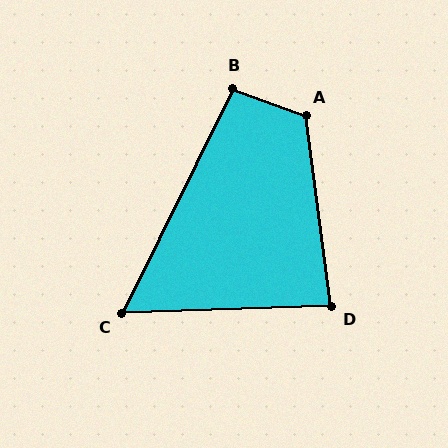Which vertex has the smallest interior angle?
C, at approximately 62 degrees.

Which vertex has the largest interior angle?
A, at approximately 118 degrees.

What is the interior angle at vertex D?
Approximately 84 degrees (acute).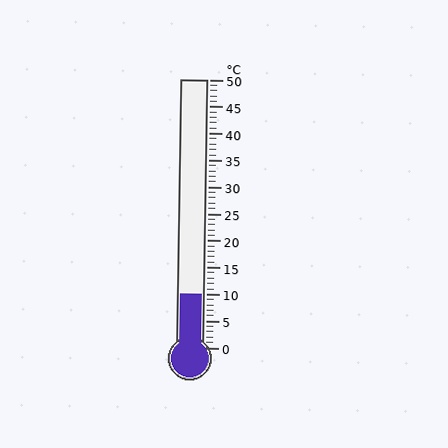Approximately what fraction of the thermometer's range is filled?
The thermometer is filled to approximately 20% of its range.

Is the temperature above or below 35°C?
The temperature is below 35°C.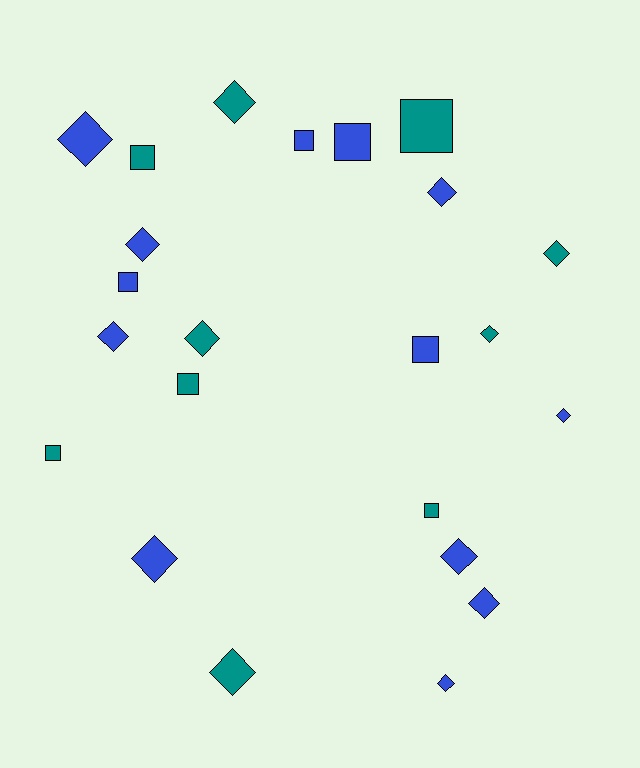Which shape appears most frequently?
Diamond, with 14 objects.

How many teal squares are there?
There are 5 teal squares.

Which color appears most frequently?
Blue, with 13 objects.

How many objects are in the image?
There are 23 objects.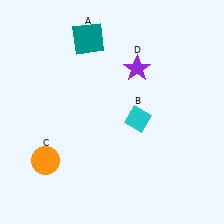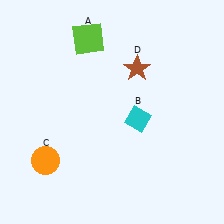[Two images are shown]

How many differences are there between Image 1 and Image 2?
There are 2 differences between the two images.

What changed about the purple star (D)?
In Image 1, D is purple. In Image 2, it changed to brown.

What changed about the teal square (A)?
In Image 1, A is teal. In Image 2, it changed to lime.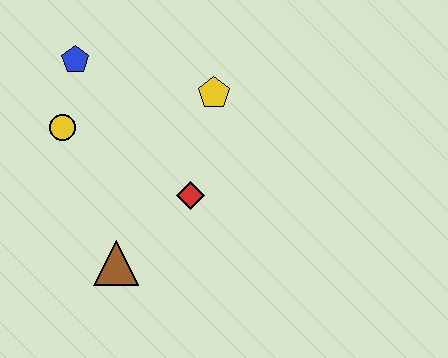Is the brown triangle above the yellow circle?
No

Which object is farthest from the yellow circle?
The yellow pentagon is farthest from the yellow circle.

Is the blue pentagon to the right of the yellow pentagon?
No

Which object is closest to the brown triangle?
The red diamond is closest to the brown triangle.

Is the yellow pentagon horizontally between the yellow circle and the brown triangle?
No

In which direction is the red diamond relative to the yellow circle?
The red diamond is to the right of the yellow circle.